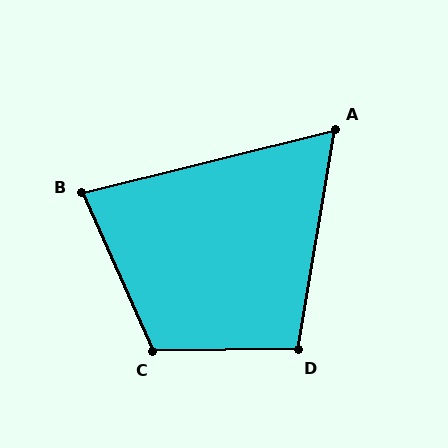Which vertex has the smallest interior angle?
A, at approximately 67 degrees.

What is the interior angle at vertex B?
Approximately 80 degrees (acute).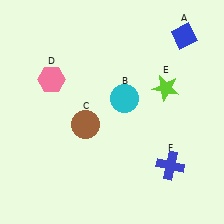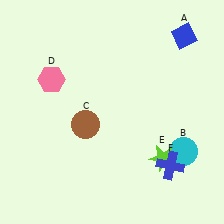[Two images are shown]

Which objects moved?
The objects that moved are: the cyan circle (B), the lime star (E).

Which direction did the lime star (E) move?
The lime star (E) moved down.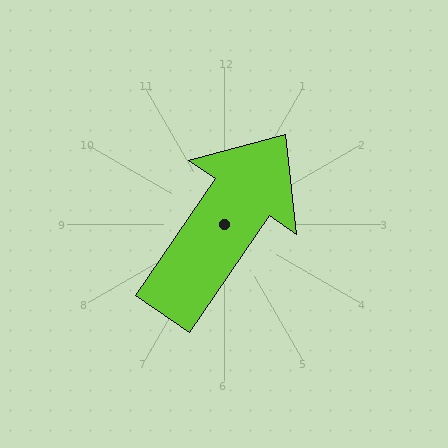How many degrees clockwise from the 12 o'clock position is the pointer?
Approximately 35 degrees.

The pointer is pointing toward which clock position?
Roughly 1 o'clock.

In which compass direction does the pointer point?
Northeast.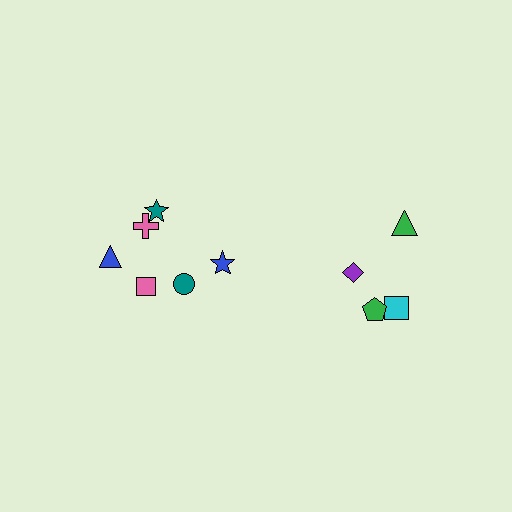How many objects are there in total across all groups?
There are 10 objects.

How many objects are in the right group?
There are 4 objects.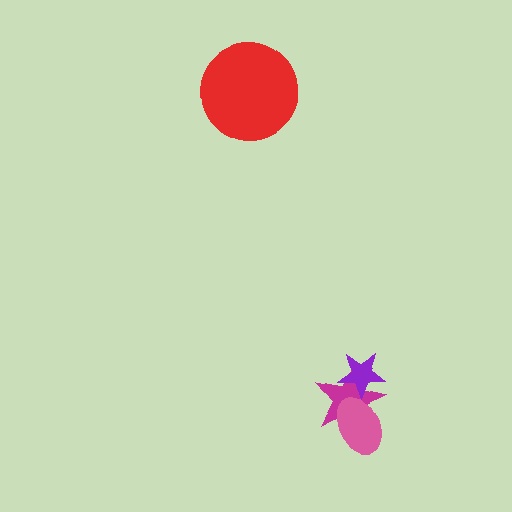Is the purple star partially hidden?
No, no other shape covers it.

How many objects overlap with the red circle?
0 objects overlap with the red circle.